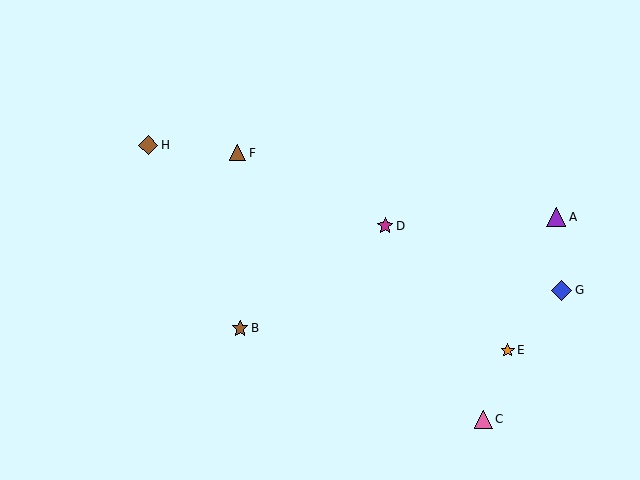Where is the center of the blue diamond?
The center of the blue diamond is at (561, 290).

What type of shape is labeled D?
Shape D is a magenta star.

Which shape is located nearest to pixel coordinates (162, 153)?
The brown diamond (labeled H) at (148, 145) is nearest to that location.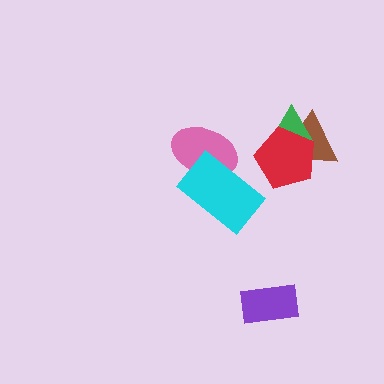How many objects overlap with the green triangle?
2 objects overlap with the green triangle.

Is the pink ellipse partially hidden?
Yes, it is partially covered by another shape.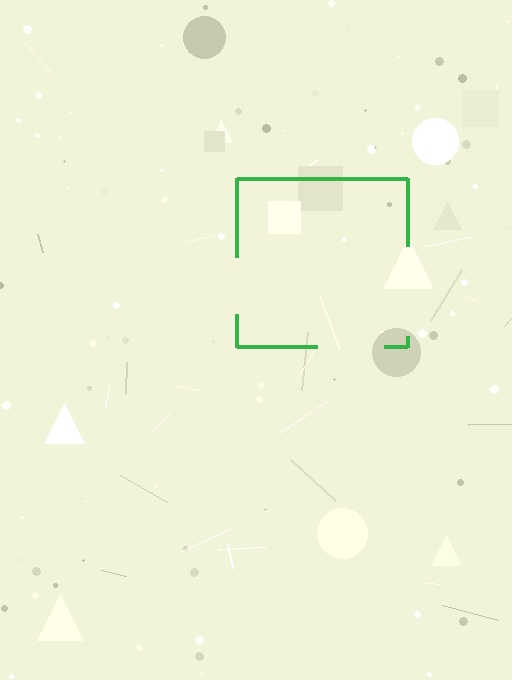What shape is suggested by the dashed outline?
The dashed outline suggests a square.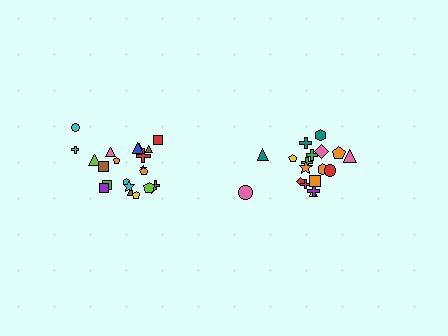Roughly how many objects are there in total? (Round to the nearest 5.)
Roughly 40 objects in total.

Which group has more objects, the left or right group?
The left group.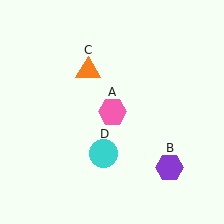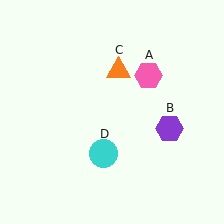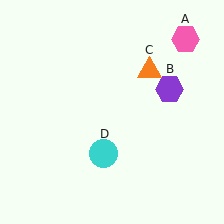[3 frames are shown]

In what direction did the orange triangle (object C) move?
The orange triangle (object C) moved right.